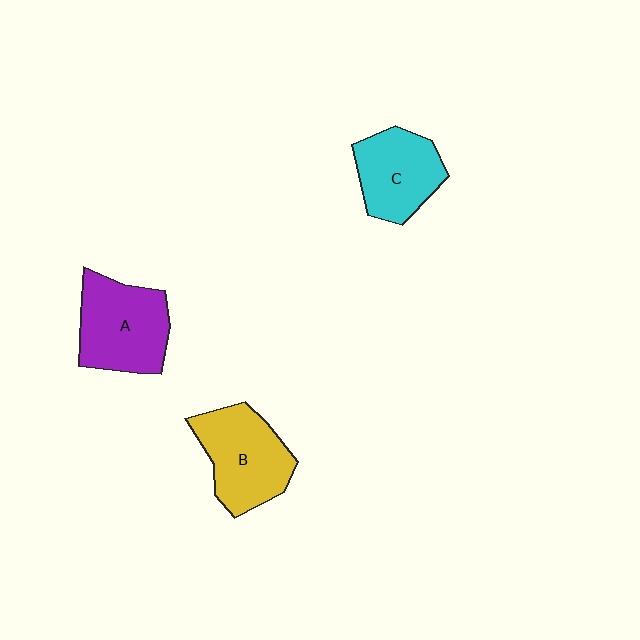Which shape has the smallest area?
Shape C (cyan).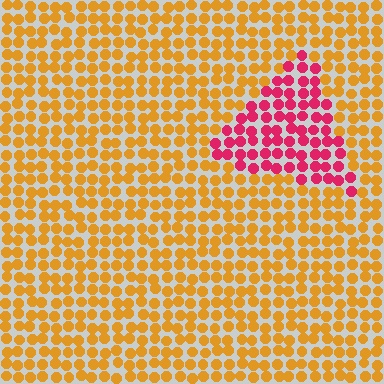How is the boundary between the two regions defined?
The boundary is defined purely by a slight shift in hue (about 58 degrees). Spacing, size, and orientation are identical on both sides.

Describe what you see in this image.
The image is filled with small orange elements in a uniform arrangement. A triangle-shaped region is visible where the elements are tinted to a slightly different hue, forming a subtle color boundary.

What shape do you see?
I see a triangle.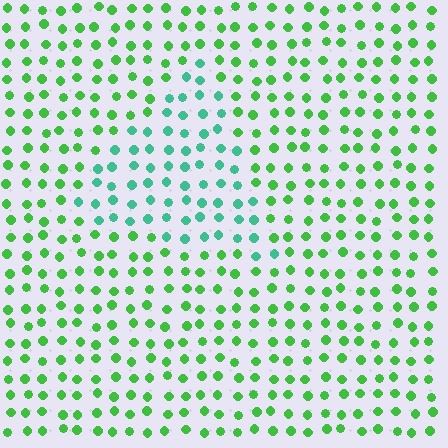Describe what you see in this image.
The image is filled with small green elements in a uniform arrangement. A triangle-shaped region is visible where the elements are tinted to a slightly different hue, forming a subtle color boundary.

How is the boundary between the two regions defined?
The boundary is defined purely by a slight shift in hue (about 39 degrees). Spacing, size, and orientation are identical on both sides.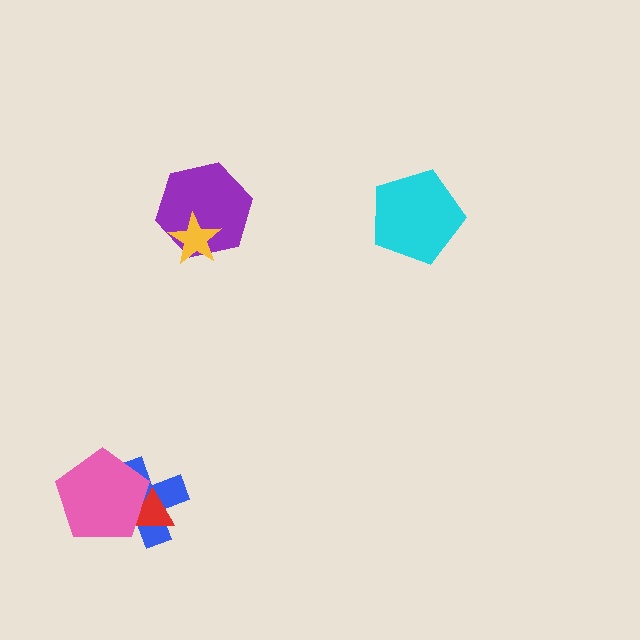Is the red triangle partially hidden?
Yes, it is partially covered by another shape.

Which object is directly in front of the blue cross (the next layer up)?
The red triangle is directly in front of the blue cross.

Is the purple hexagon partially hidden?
Yes, it is partially covered by another shape.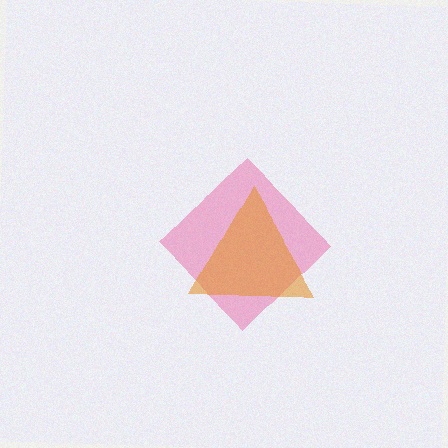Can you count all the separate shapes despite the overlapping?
Yes, there are 2 separate shapes.